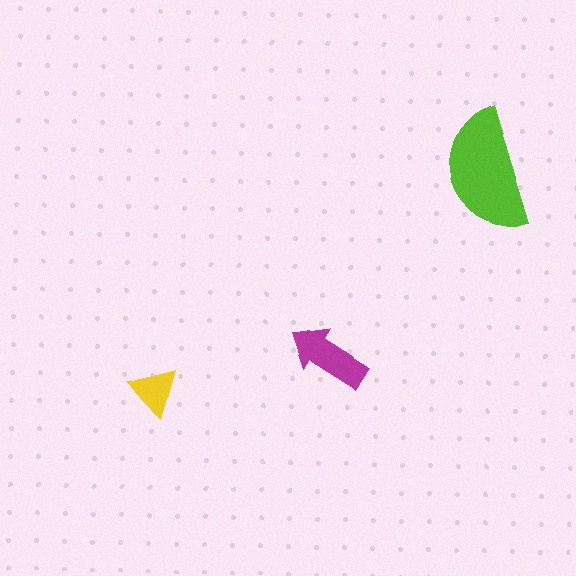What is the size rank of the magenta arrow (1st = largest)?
2nd.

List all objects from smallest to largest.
The yellow triangle, the magenta arrow, the lime semicircle.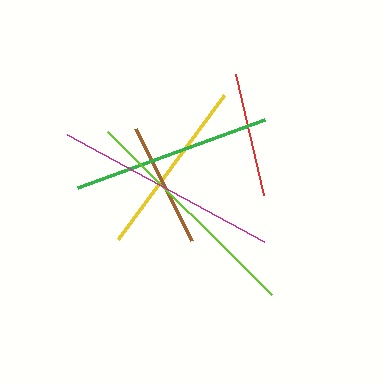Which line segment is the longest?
The lime line is the longest at approximately 231 pixels.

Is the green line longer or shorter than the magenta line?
The magenta line is longer than the green line.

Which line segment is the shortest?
The red line is the shortest at approximately 124 pixels.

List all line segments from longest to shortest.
From longest to shortest: lime, magenta, green, yellow, brown, red.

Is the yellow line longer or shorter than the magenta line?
The magenta line is longer than the yellow line.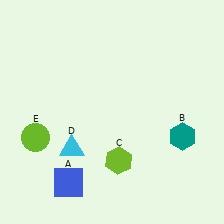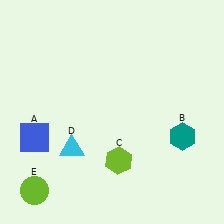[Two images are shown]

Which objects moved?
The objects that moved are: the blue square (A), the lime circle (E).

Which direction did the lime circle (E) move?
The lime circle (E) moved down.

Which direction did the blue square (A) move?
The blue square (A) moved up.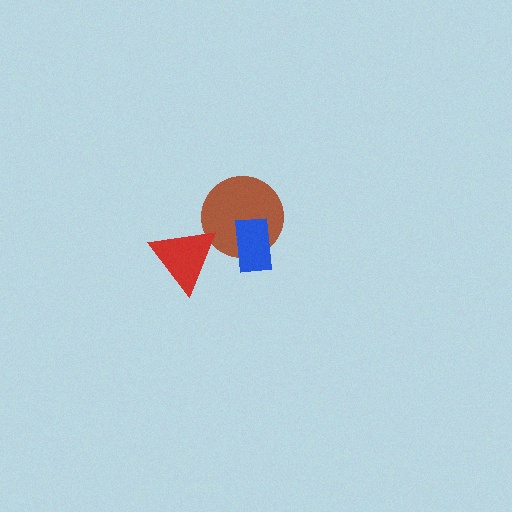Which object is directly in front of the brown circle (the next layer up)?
The red triangle is directly in front of the brown circle.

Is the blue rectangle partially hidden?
No, no other shape covers it.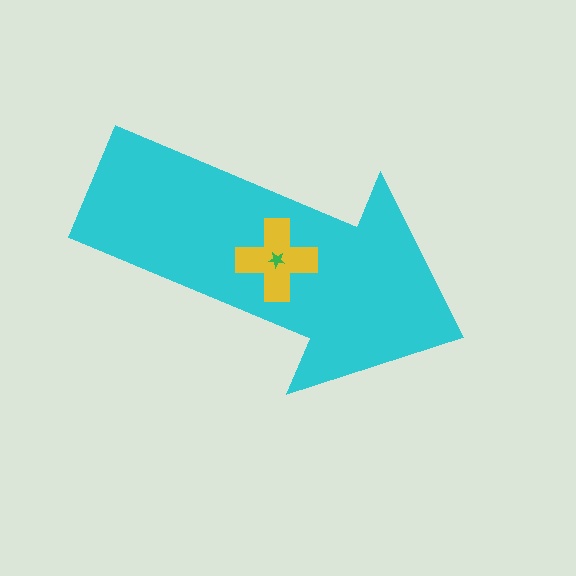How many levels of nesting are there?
3.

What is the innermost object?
The green star.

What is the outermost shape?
The cyan arrow.